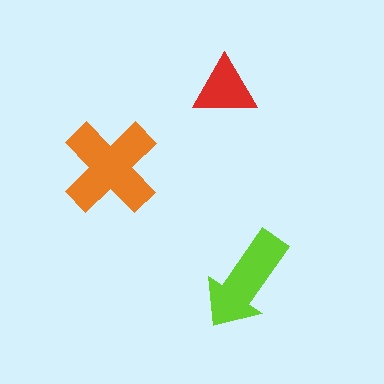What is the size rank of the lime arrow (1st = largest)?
2nd.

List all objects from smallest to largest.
The red triangle, the lime arrow, the orange cross.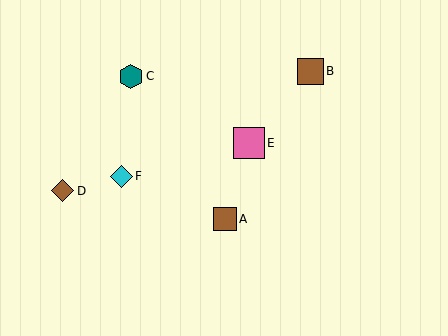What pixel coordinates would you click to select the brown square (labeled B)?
Click at (310, 71) to select the brown square B.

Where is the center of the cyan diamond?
The center of the cyan diamond is at (121, 176).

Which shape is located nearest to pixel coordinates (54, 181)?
The brown diamond (labeled D) at (63, 191) is nearest to that location.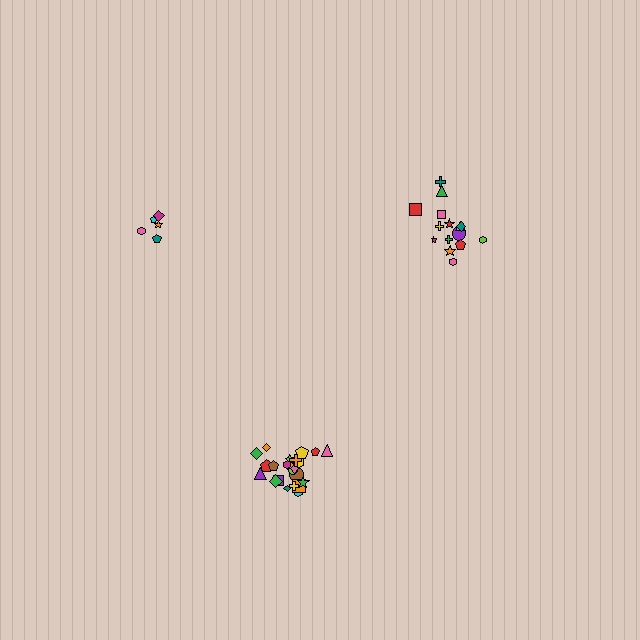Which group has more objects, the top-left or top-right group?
The top-right group.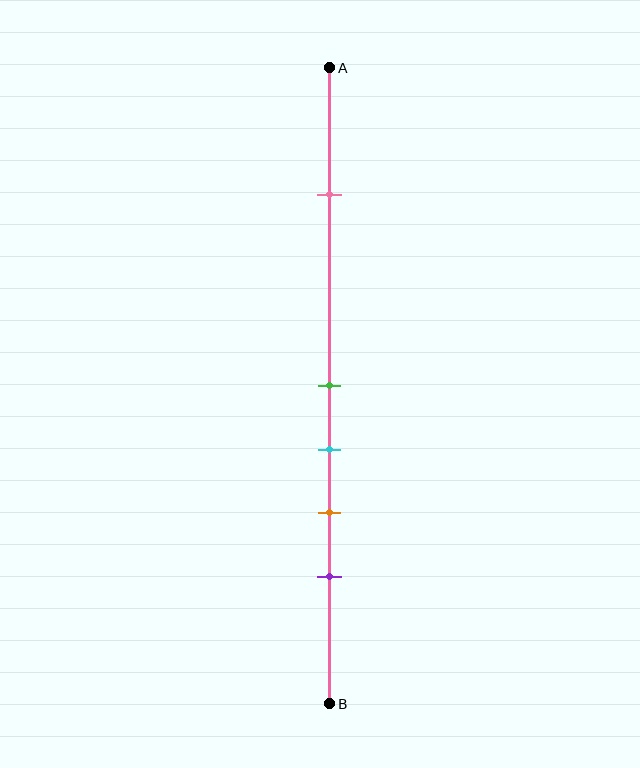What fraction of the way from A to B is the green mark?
The green mark is approximately 50% (0.5) of the way from A to B.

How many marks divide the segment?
There are 5 marks dividing the segment.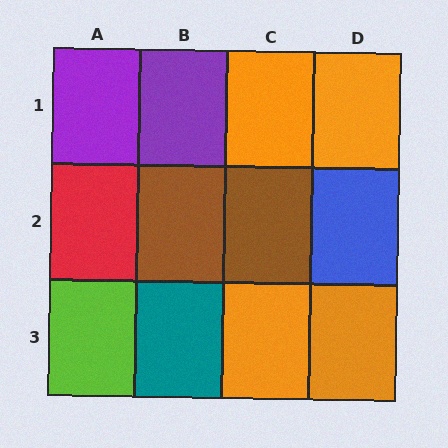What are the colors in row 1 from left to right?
Purple, purple, orange, orange.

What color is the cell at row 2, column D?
Blue.